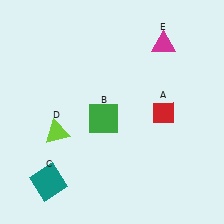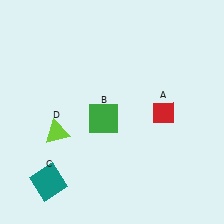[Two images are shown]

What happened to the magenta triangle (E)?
The magenta triangle (E) was removed in Image 2. It was in the top-right area of Image 1.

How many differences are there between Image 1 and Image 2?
There is 1 difference between the two images.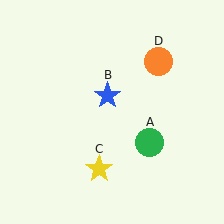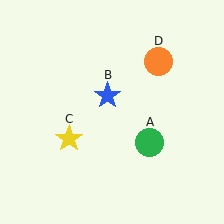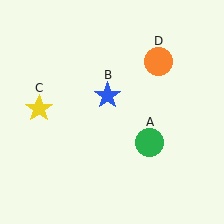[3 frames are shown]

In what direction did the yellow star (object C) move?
The yellow star (object C) moved up and to the left.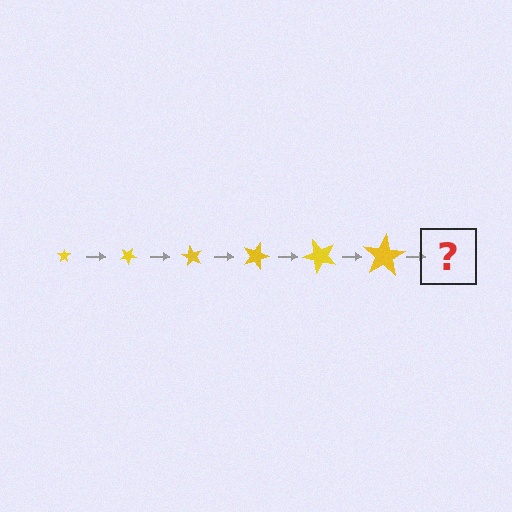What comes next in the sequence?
The next element should be a star, larger than the previous one and rotated 180 degrees from the start.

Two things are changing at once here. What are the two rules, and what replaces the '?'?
The two rules are that the star grows larger each step and it rotates 30 degrees each step. The '?' should be a star, larger than the previous one and rotated 180 degrees from the start.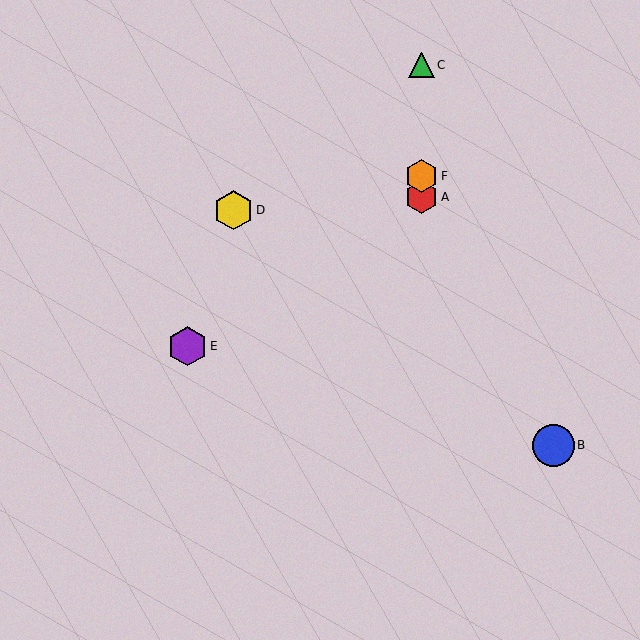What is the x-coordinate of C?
Object C is at x≈422.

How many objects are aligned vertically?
3 objects (A, C, F) are aligned vertically.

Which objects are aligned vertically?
Objects A, C, F are aligned vertically.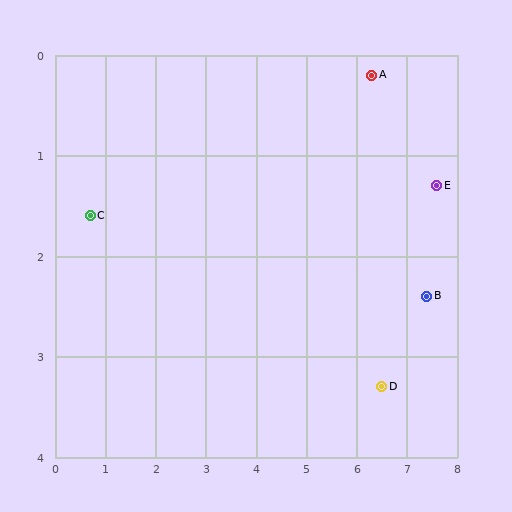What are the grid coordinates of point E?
Point E is at approximately (7.6, 1.3).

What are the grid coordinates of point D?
Point D is at approximately (6.5, 3.3).